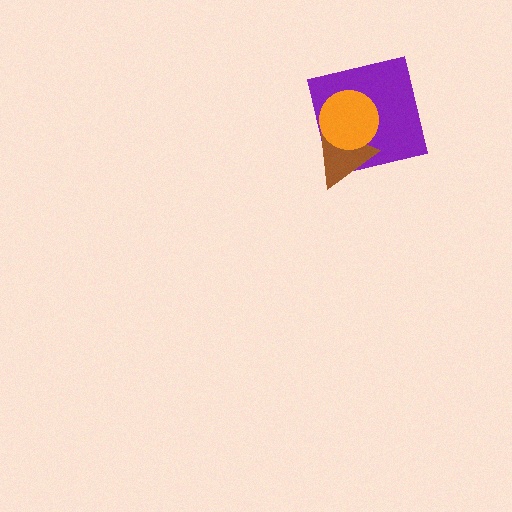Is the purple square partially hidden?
Yes, it is partially covered by another shape.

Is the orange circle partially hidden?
No, no other shape covers it.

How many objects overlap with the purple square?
2 objects overlap with the purple square.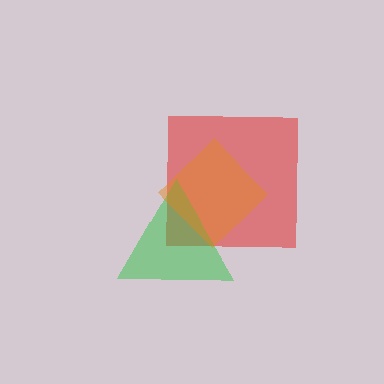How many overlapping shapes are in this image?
There are 3 overlapping shapes in the image.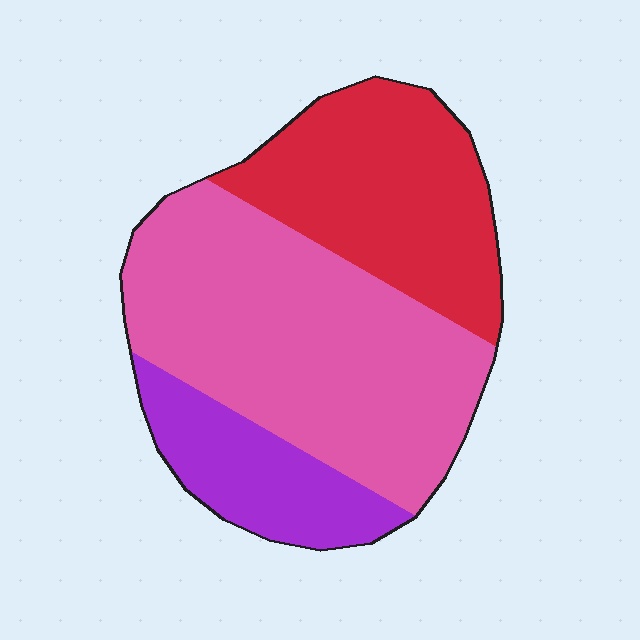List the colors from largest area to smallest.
From largest to smallest: pink, red, purple.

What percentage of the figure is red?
Red covers around 30% of the figure.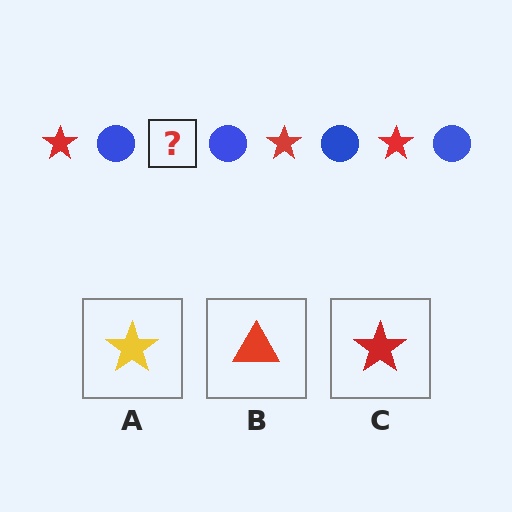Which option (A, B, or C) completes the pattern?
C.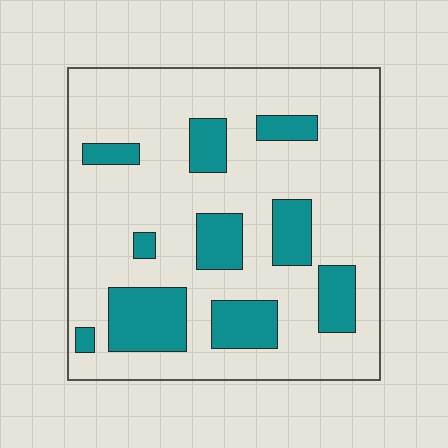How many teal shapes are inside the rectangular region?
10.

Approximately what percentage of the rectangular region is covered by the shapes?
Approximately 25%.